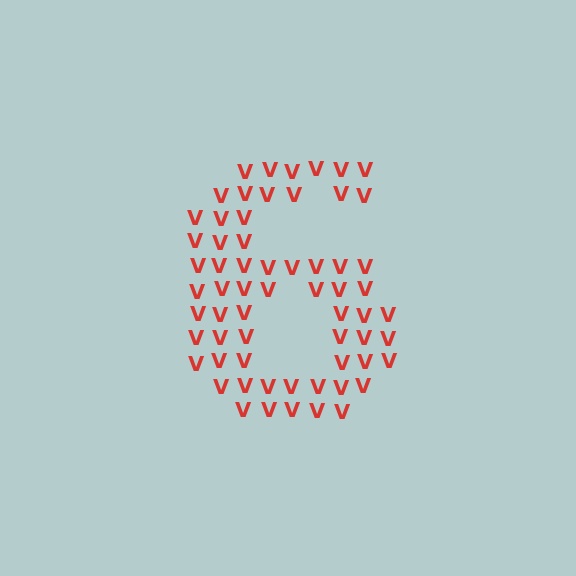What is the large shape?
The large shape is the digit 6.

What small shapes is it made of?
It is made of small letter V's.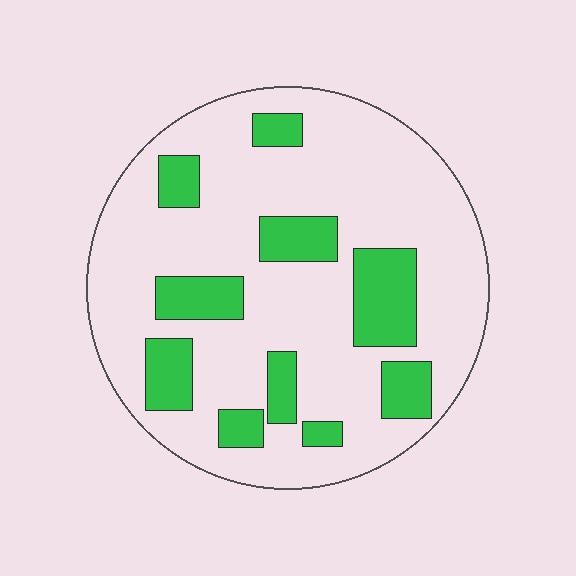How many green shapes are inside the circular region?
10.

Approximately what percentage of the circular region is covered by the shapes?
Approximately 25%.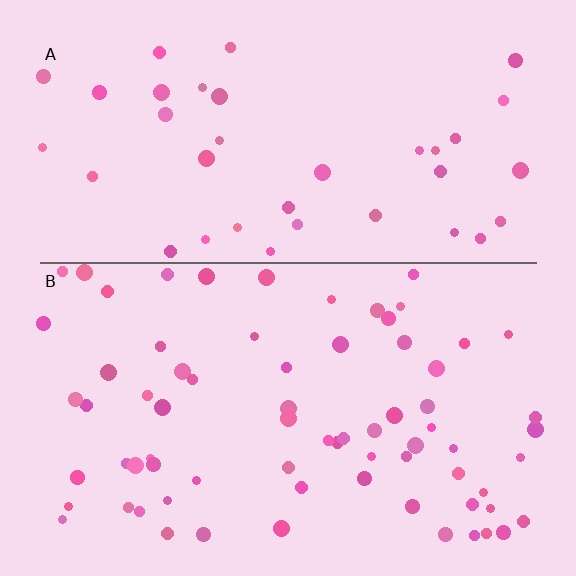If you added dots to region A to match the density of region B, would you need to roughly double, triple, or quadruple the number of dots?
Approximately double.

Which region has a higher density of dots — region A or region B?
B (the bottom).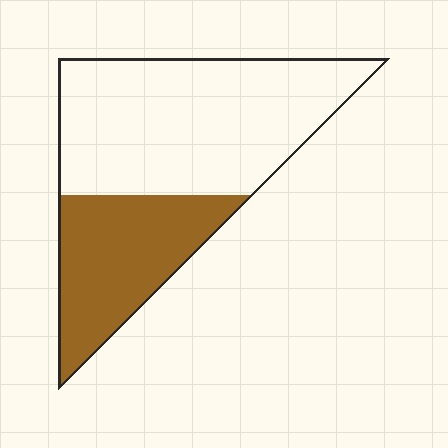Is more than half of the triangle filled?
No.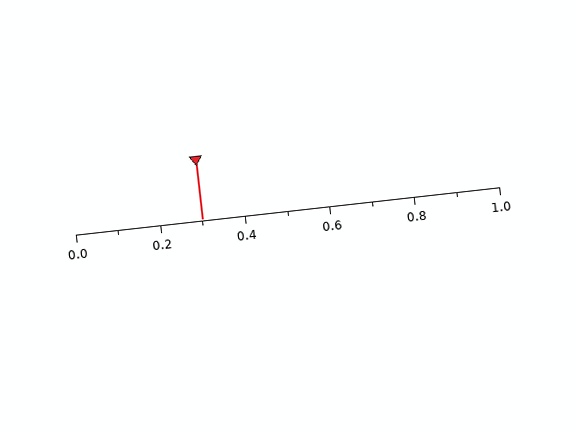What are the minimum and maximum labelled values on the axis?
The axis runs from 0.0 to 1.0.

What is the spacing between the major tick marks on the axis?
The major ticks are spaced 0.2 apart.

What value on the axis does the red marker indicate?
The marker indicates approximately 0.3.